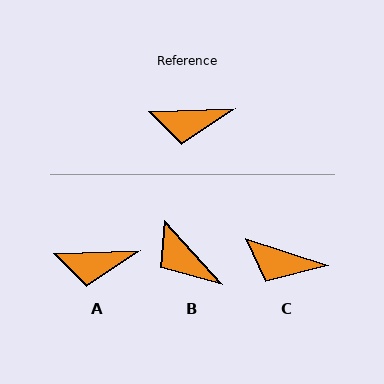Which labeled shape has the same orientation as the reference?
A.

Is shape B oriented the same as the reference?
No, it is off by about 50 degrees.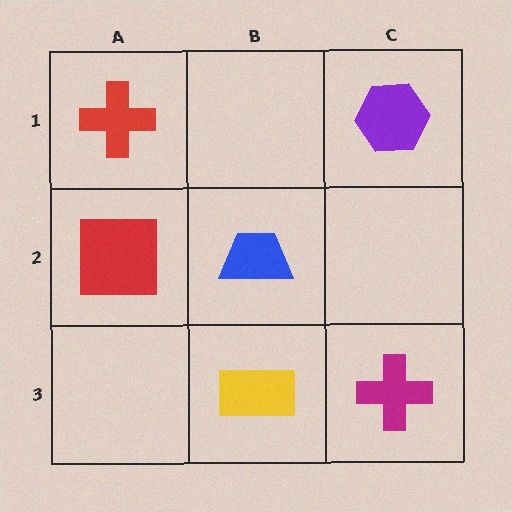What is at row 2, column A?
A red square.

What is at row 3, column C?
A magenta cross.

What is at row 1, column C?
A purple hexagon.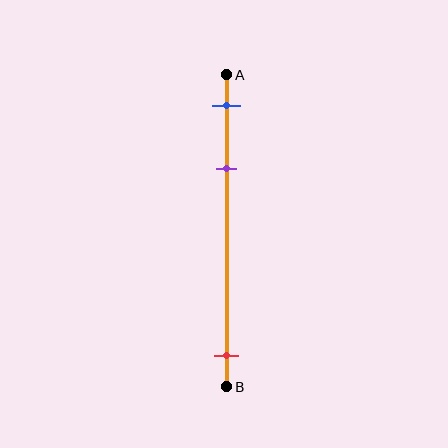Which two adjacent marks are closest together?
The blue and purple marks are the closest adjacent pair.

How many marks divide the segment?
There are 3 marks dividing the segment.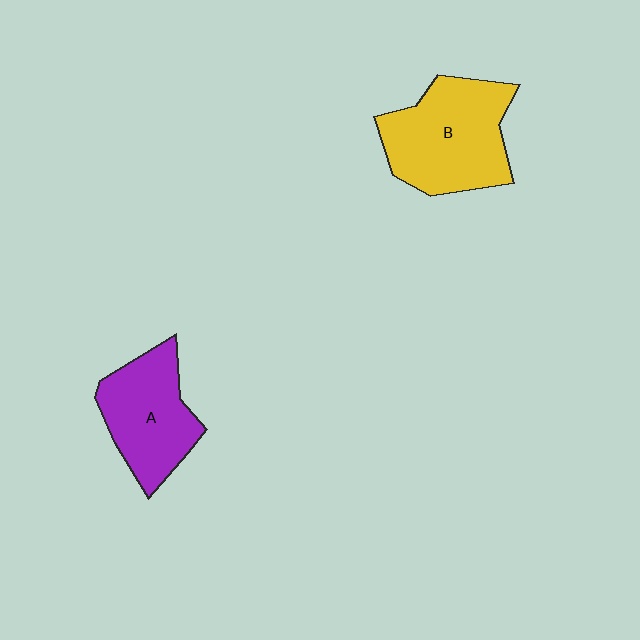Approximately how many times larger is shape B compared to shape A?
Approximately 1.3 times.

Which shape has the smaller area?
Shape A (purple).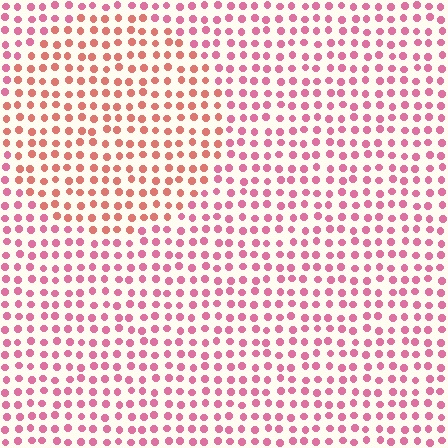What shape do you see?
I see a circle.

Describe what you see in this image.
The image is filled with small pink elements in a uniform arrangement. A circle-shaped region is visible where the elements are tinted to a slightly different hue, forming a subtle color boundary.